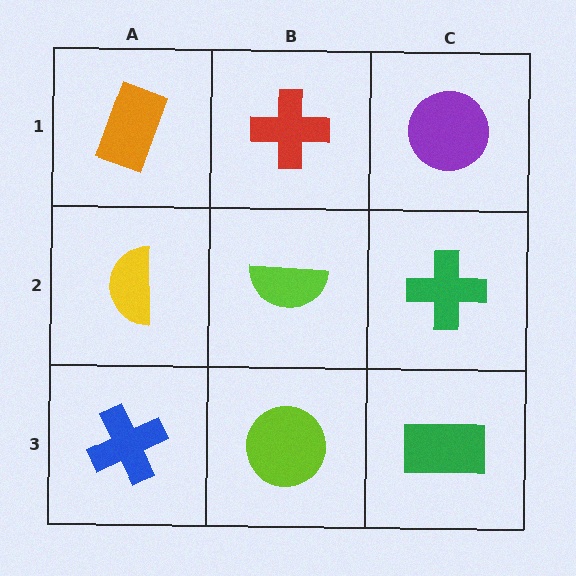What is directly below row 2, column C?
A green rectangle.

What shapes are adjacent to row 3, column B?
A lime semicircle (row 2, column B), a blue cross (row 3, column A), a green rectangle (row 3, column C).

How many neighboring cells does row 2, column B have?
4.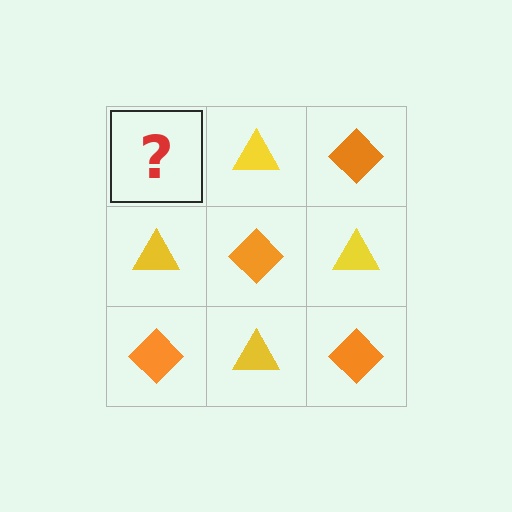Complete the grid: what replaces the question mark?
The question mark should be replaced with an orange diamond.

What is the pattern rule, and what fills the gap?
The rule is that it alternates orange diamond and yellow triangle in a checkerboard pattern. The gap should be filled with an orange diamond.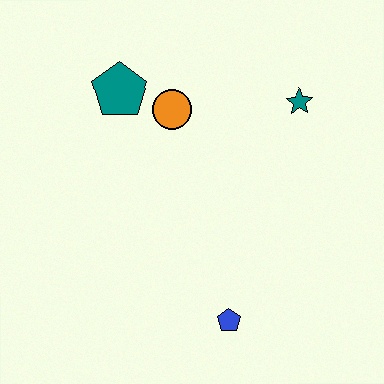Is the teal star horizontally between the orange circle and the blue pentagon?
No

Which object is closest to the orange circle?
The teal pentagon is closest to the orange circle.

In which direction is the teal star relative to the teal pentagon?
The teal star is to the right of the teal pentagon.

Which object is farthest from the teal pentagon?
The blue pentagon is farthest from the teal pentagon.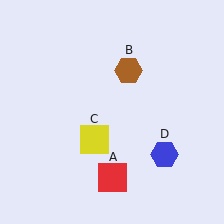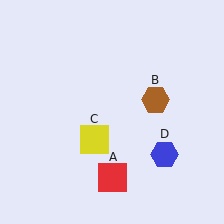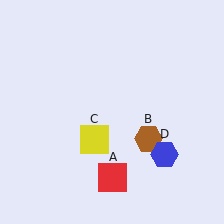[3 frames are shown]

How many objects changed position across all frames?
1 object changed position: brown hexagon (object B).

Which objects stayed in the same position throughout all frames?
Red square (object A) and yellow square (object C) and blue hexagon (object D) remained stationary.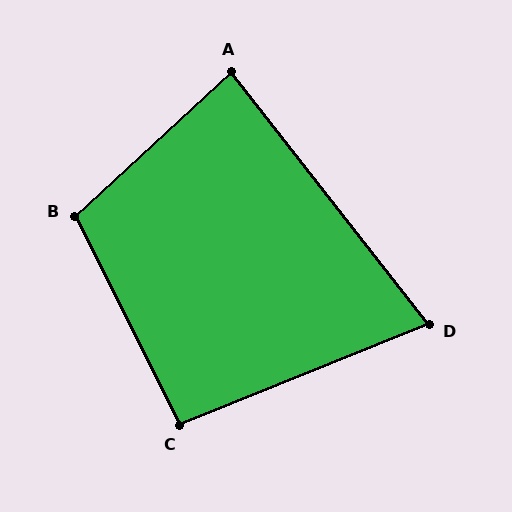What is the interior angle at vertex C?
Approximately 95 degrees (approximately right).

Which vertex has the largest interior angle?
B, at approximately 106 degrees.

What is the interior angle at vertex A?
Approximately 85 degrees (approximately right).